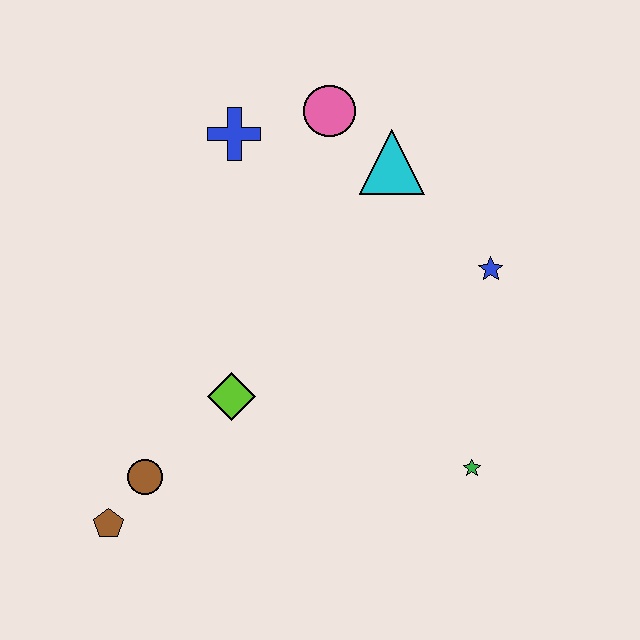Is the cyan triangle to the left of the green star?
Yes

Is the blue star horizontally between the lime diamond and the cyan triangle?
No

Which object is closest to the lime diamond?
The brown circle is closest to the lime diamond.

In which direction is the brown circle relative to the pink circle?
The brown circle is below the pink circle.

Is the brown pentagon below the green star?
Yes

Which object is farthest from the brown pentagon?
The pink circle is farthest from the brown pentagon.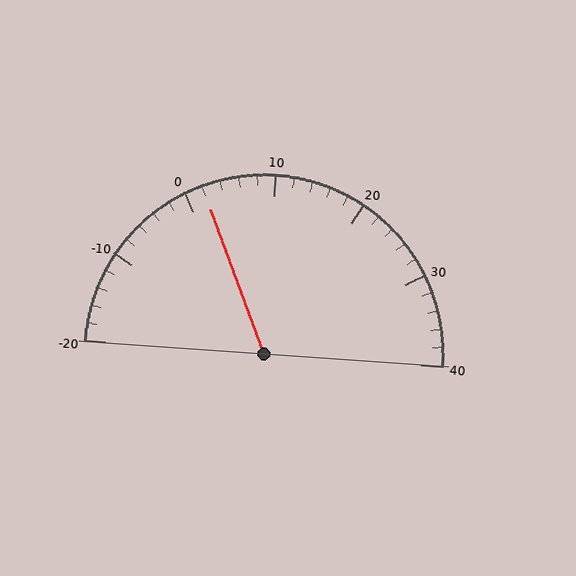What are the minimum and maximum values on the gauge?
The gauge ranges from -20 to 40.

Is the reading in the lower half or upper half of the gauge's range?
The reading is in the lower half of the range (-20 to 40).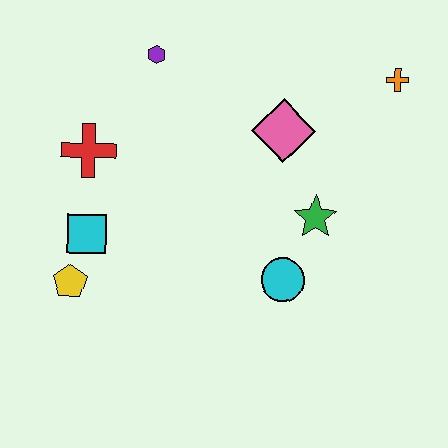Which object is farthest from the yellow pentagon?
The orange cross is farthest from the yellow pentagon.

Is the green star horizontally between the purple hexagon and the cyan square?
No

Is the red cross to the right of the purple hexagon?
No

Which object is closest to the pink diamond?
The green star is closest to the pink diamond.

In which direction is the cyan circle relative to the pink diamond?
The cyan circle is below the pink diamond.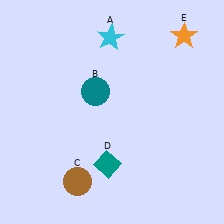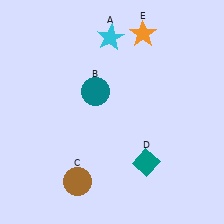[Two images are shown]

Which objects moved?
The objects that moved are: the teal diamond (D), the orange star (E).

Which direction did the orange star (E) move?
The orange star (E) moved left.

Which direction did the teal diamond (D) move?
The teal diamond (D) moved right.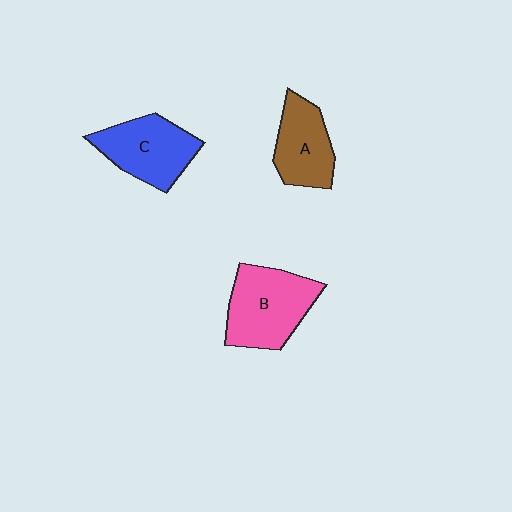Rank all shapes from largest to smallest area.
From largest to smallest: B (pink), C (blue), A (brown).